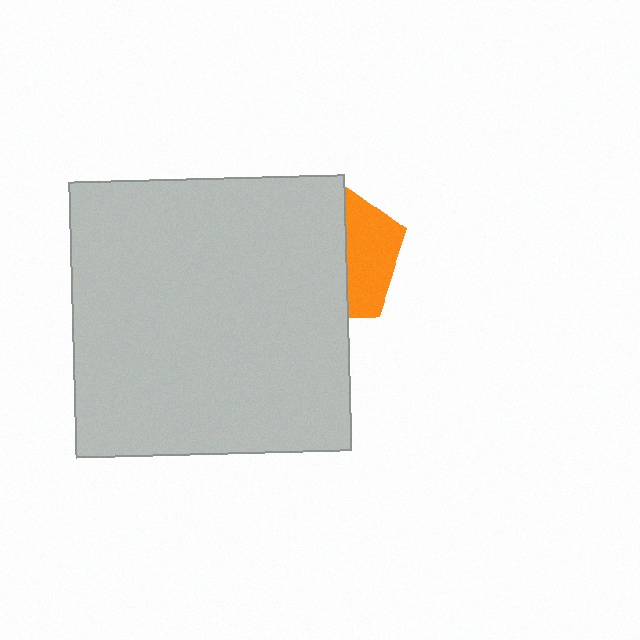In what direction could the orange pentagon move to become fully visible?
The orange pentagon could move right. That would shift it out from behind the light gray square entirely.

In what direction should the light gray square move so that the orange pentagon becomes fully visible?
The light gray square should move left. That is the shortest direction to clear the overlap and leave the orange pentagon fully visible.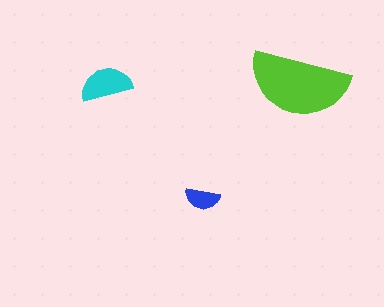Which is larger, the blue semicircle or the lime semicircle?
The lime one.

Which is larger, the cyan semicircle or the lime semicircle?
The lime one.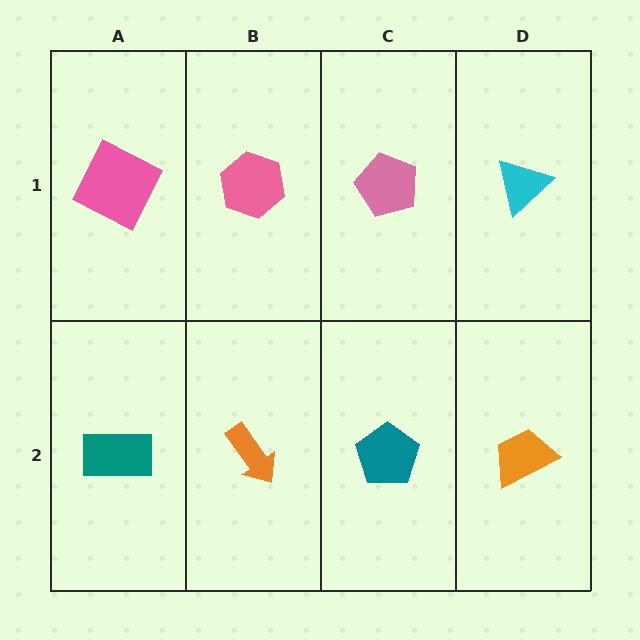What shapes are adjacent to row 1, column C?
A teal pentagon (row 2, column C), a pink hexagon (row 1, column B), a cyan triangle (row 1, column D).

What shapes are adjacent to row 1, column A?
A teal rectangle (row 2, column A), a pink hexagon (row 1, column B).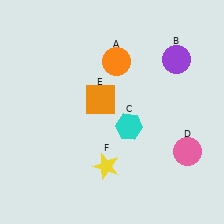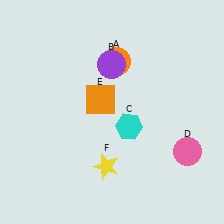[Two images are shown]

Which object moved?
The purple circle (B) moved left.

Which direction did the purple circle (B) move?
The purple circle (B) moved left.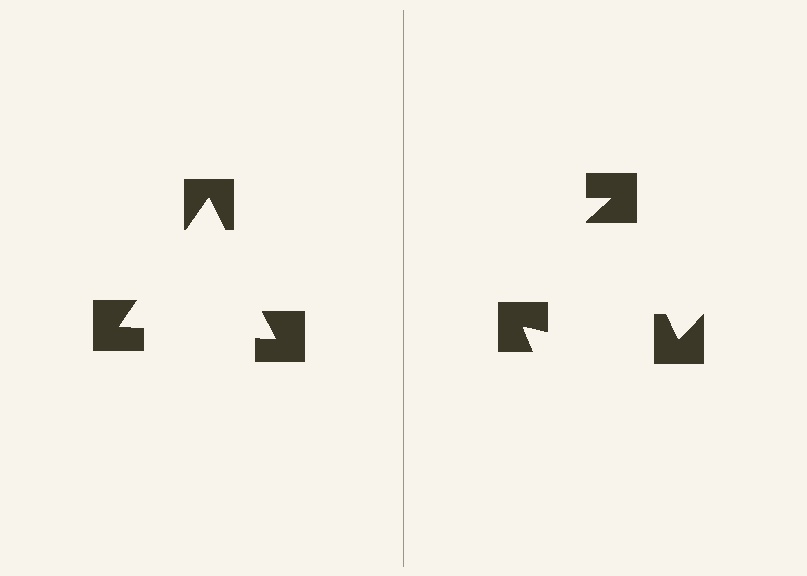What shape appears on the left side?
An illusory triangle.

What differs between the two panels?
The notched squares are positioned identically on both sides; only the wedge orientations differ. On the left they align to a triangle; on the right they are misaligned.